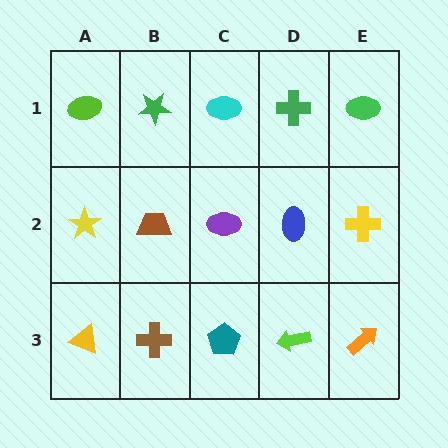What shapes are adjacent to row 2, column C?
A cyan ellipse (row 1, column C), a teal pentagon (row 3, column C), a brown trapezoid (row 2, column B), a blue ellipse (row 2, column D).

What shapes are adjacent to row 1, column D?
A blue ellipse (row 2, column D), a cyan ellipse (row 1, column C), a green ellipse (row 1, column E).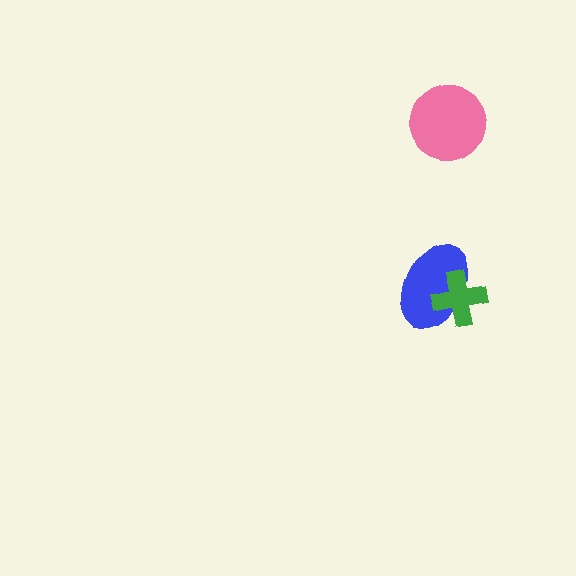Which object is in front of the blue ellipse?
The green cross is in front of the blue ellipse.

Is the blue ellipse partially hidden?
Yes, it is partially covered by another shape.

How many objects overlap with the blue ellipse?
1 object overlaps with the blue ellipse.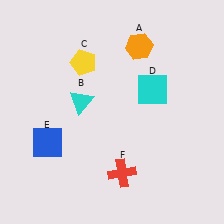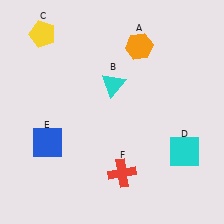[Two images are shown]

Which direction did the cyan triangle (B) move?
The cyan triangle (B) moved right.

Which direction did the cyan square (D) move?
The cyan square (D) moved down.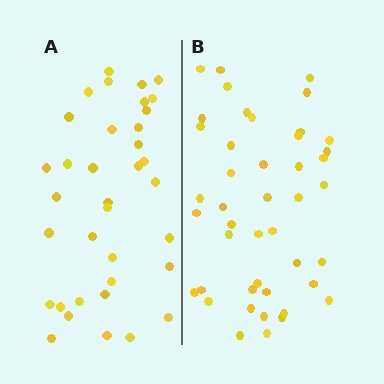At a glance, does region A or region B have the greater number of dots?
Region B (the right region) has more dots.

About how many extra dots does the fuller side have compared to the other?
Region B has roughly 8 or so more dots than region A.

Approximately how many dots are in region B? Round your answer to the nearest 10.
About 40 dots. (The exact count is 44, which rounds to 40.)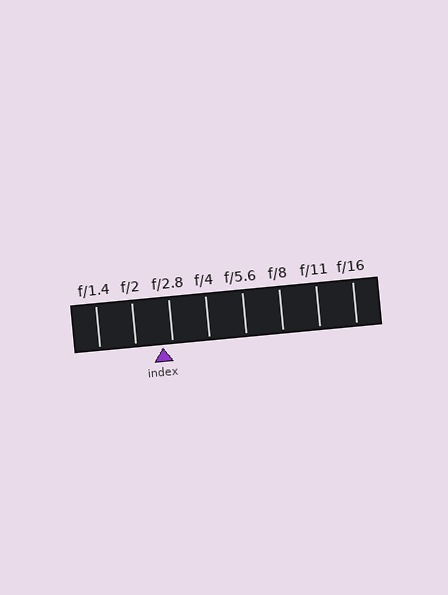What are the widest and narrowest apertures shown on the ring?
The widest aperture shown is f/1.4 and the narrowest is f/16.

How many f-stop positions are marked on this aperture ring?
There are 8 f-stop positions marked.